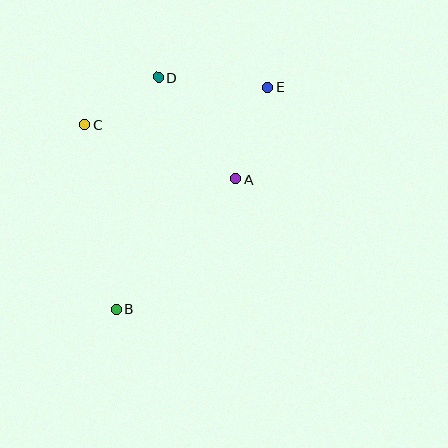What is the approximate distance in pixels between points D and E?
The distance between D and E is approximately 110 pixels.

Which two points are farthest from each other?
Points B and E are farthest from each other.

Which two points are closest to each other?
Points C and D are closest to each other.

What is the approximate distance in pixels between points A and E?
The distance between A and E is approximately 97 pixels.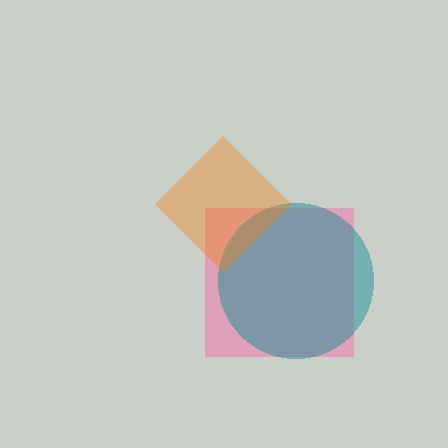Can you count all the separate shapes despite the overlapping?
Yes, there are 3 separate shapes.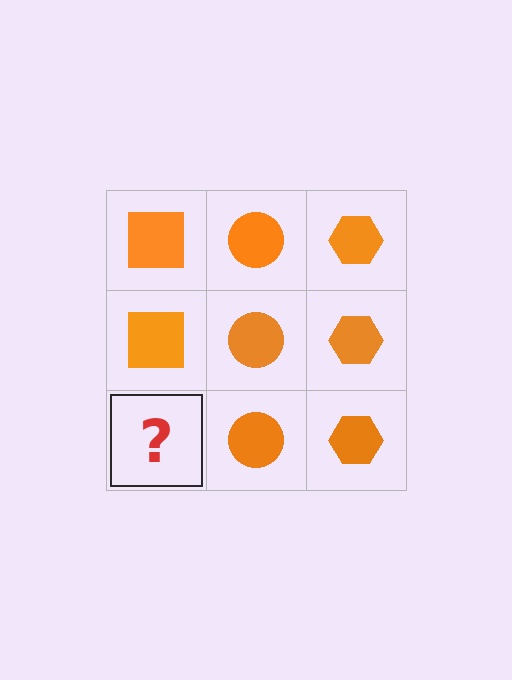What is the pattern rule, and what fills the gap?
The rule is that each column has a consistent shape. The gap should be filled with an orange square.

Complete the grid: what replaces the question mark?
The question mark should be replaced with an orange square.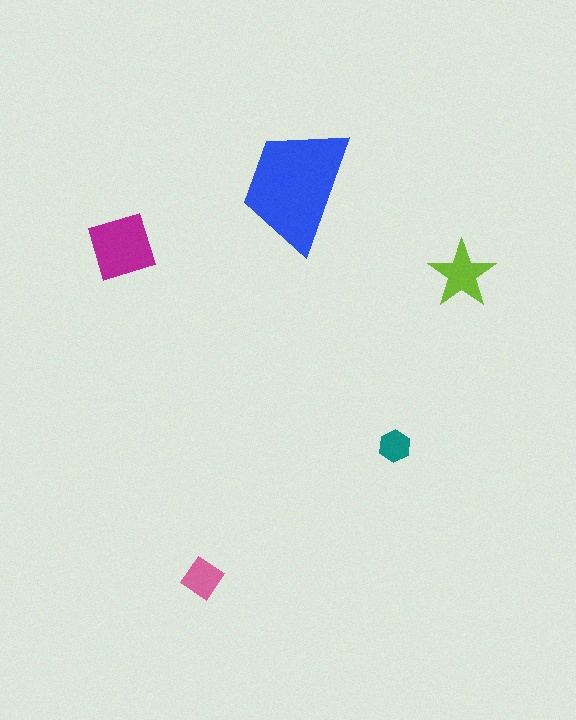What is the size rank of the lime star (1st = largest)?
3rd.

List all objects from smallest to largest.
The teal hexagon, the pink diamond, the lime star, the magenta diamond, the blue trapezoid.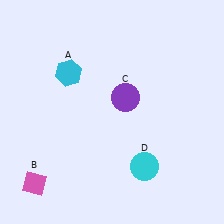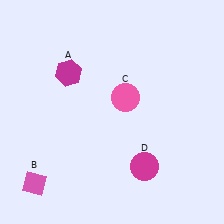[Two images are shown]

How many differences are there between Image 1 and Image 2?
There are 3 differences between the two images.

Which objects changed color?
A changed from cyan to magenta. C changed from purple to pink. D changed from cyan to magenta.